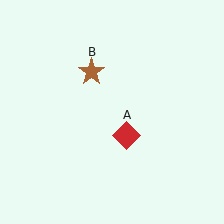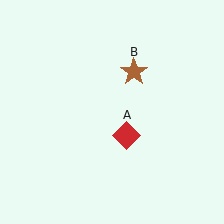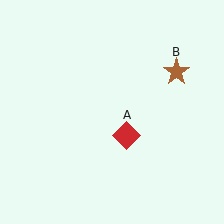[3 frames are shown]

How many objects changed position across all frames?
1 object changed position: brown star (object B).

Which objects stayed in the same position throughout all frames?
Red diamond (object A) remained stationary.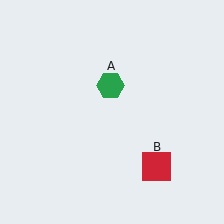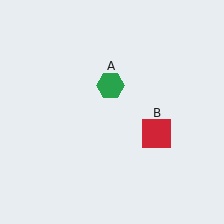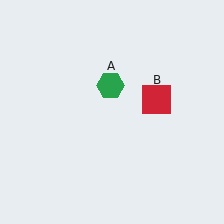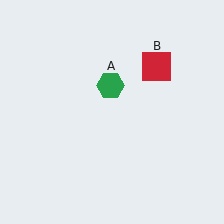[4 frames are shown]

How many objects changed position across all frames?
1 object changed position: red square (object B).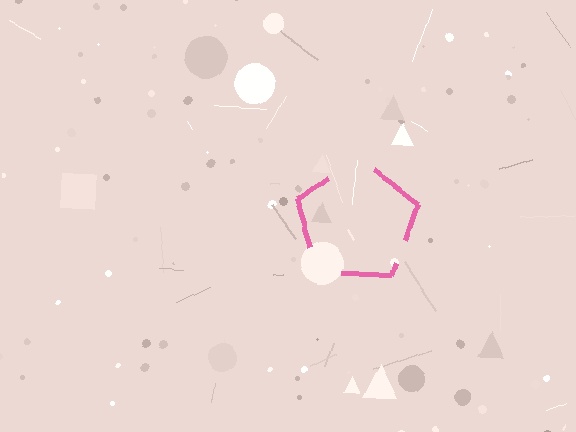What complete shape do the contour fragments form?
The contour fragments form a pentagon.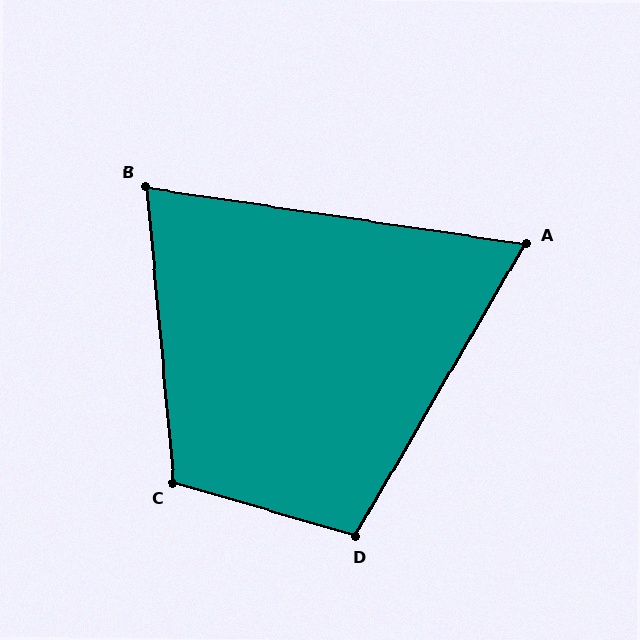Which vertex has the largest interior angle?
C, at approximately 112 degrees.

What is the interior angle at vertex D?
Approximately 104 degrees (obtuse).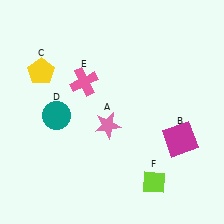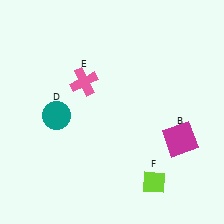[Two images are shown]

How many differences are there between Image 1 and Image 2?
There are 2 differences between the two images.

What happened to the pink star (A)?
The pink star (A) was removed in Image 2. It was in the bottom-left area of Image 1.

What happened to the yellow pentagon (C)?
The yellow pentagon (C) was removed in Image 2. It was in the top-left area of Image 1.